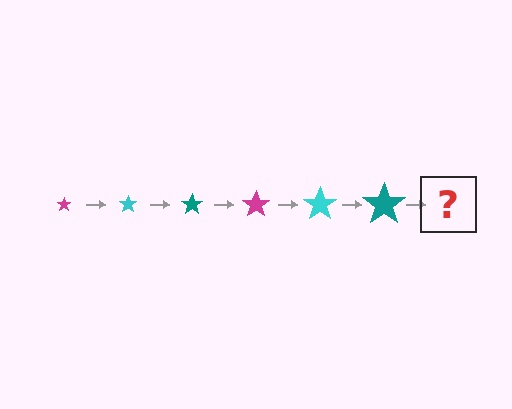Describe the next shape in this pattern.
It should be a magenta star, larger than the previous one.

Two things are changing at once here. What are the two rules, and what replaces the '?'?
The two rules are that the star grows larger each step and the color cycles through magenta, cyan, and teal. The '?' should be a magenta star, larger than the previous one.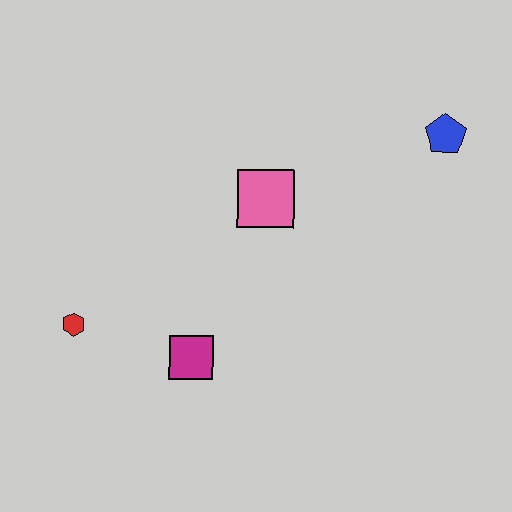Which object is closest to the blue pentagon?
The pink square is closest to the blue pentagon.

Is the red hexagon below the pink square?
Yes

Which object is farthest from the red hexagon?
The blue pentagon is farthest from the red hexagon.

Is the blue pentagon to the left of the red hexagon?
No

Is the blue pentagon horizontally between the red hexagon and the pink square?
No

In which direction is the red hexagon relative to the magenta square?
The red hexagon is to the left of the magenta square.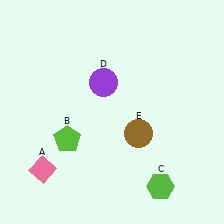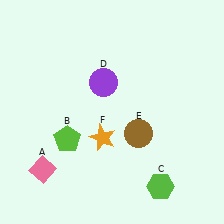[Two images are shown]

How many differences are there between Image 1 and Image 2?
There is 1 difference between the two images.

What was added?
An orange star (F) was added in Image 2.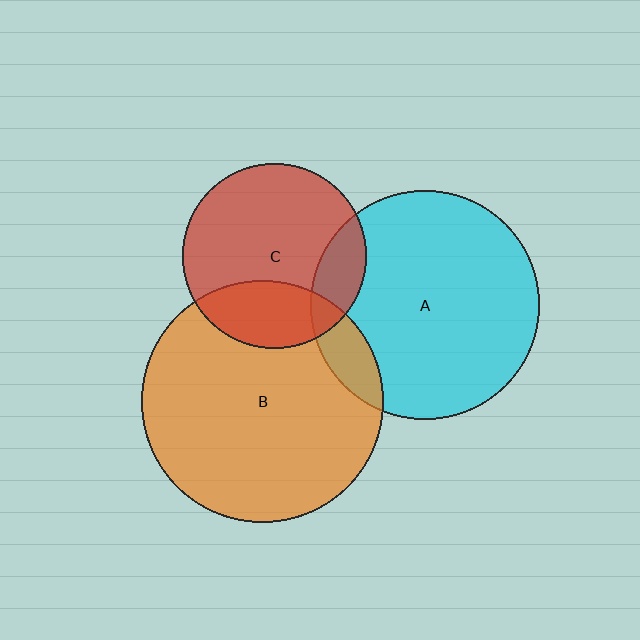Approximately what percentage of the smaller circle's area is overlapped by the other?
Approximately 25%.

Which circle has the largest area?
Circle B (orange).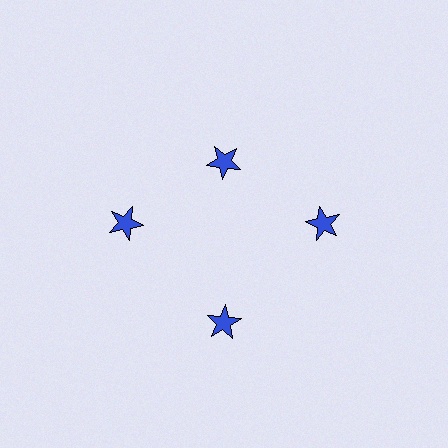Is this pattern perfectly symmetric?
No. The 4 blue stars are arranged in a ring, but one element near the 12 o'clock position is pulled inward toward the center, breaking the 4-fold rotational symmetry.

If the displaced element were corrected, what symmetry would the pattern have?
It would have 4-fold rotational symmetry — the pattern would map onto itself every 90 degrees.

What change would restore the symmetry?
The symmetry would be restored by moving it outward, back onto the ring so that all 4 stars sit at equal angles and equal distance from the center.